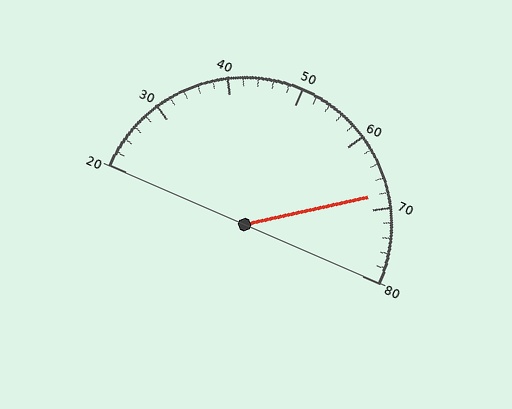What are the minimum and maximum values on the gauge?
The gauge ranges from 20 to 80.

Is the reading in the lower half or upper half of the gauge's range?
The reading is in the upper half of the range (20 to 80).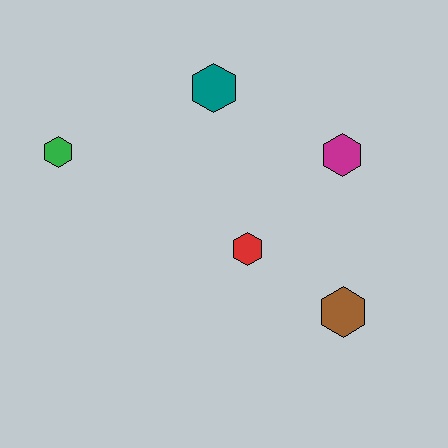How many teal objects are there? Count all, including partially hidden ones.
There is 1 teal object.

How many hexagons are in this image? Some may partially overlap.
There are 5 hexagons.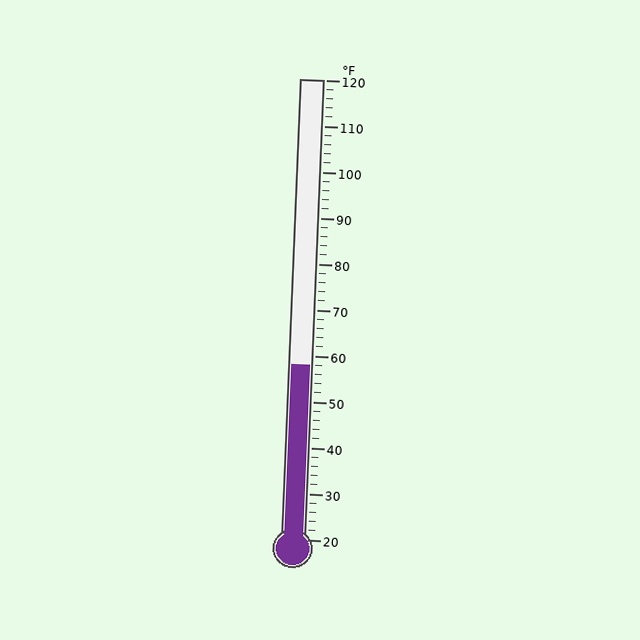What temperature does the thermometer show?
The thermometer shows approximately 58°F.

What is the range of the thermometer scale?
The thermometer scale ranges from 20°F to 120°F.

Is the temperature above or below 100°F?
The temperature is below 100°F.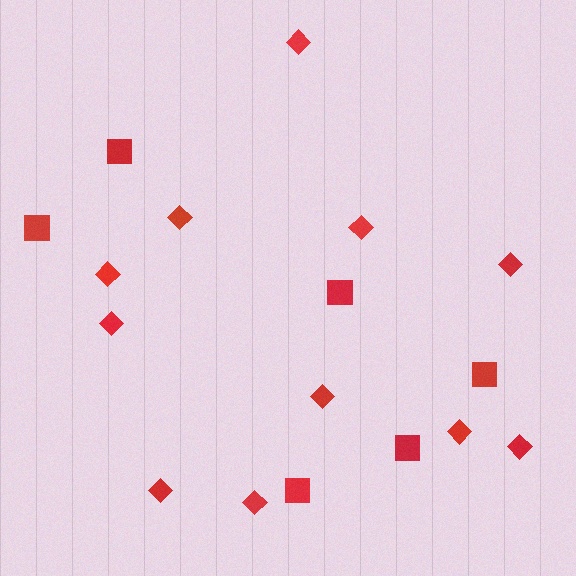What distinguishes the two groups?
There are 2 groups: one group of diamonds (11) and one group of squares (6).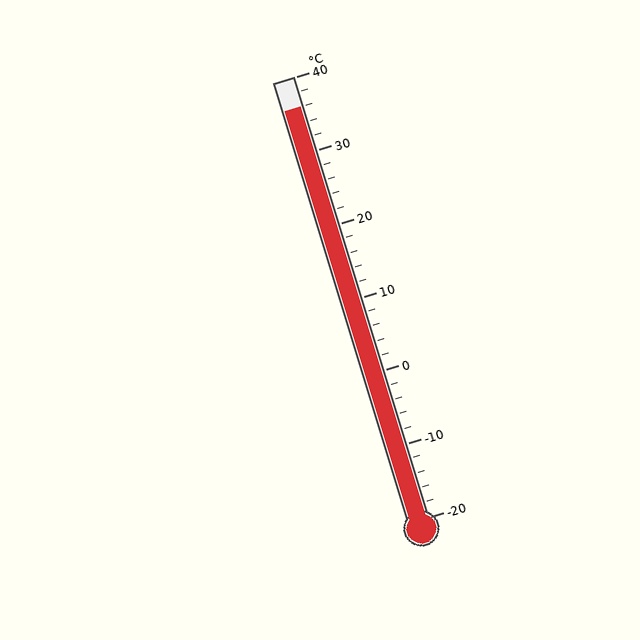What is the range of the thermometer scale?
The thermometer scale ranges from -20°C to 40°C.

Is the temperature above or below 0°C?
The temperature is above 0°C.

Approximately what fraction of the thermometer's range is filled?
The thermometer is filled to approximately 95% of its range.